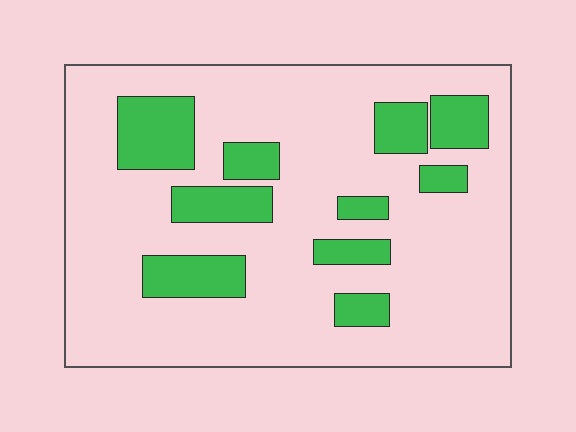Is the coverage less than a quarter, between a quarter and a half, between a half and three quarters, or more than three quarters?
Less than a quarter.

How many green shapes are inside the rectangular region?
10.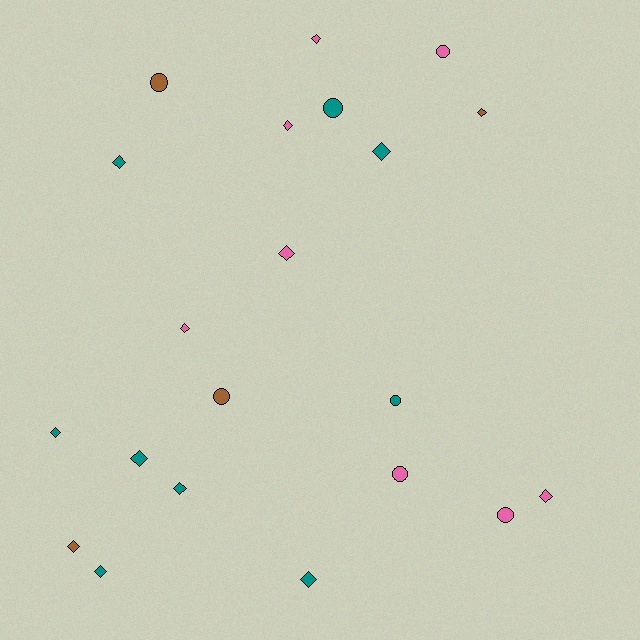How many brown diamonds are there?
There are 2 brown diamonds.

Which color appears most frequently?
Teal, with 9 objects.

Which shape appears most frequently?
Diamond, with 14 objects.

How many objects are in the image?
There are 21 objects.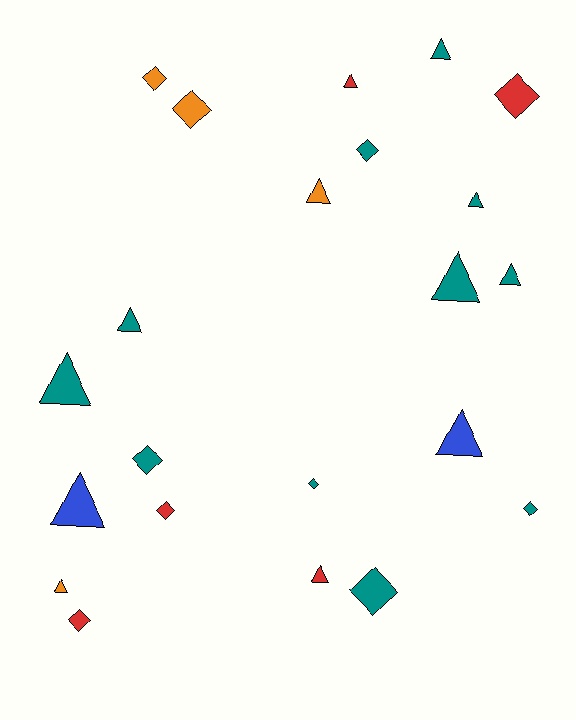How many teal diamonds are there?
There are 5 teal diamonds.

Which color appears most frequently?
Teal, with 11 objects.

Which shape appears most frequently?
Triangle, with 12 objects.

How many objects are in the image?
There are 22 objects.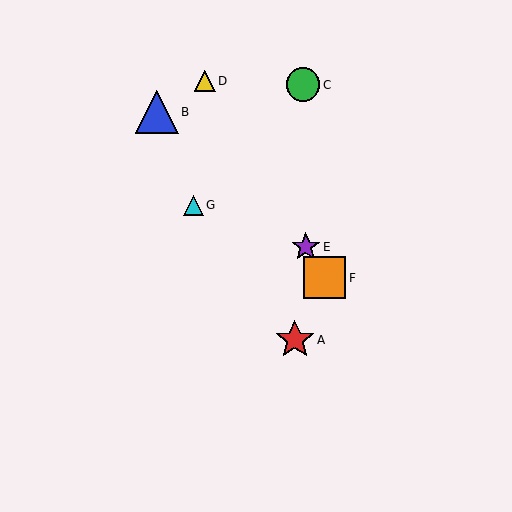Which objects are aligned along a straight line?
Objects D, E, F are aligned along a straight line.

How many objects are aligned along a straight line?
3 objects (D, E, F) are aligned along a straight line.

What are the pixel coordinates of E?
Object E is at (306, 247).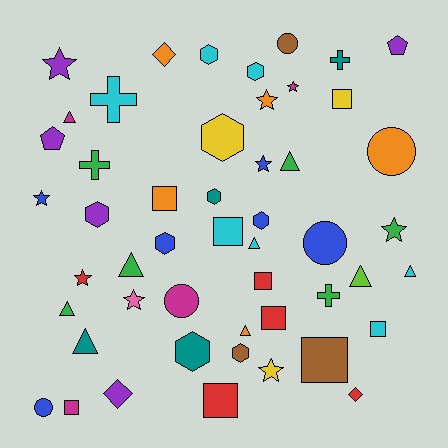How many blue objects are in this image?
There are 6 blue objects.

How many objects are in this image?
There are 50 objects.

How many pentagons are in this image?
There are 2 pentagons.